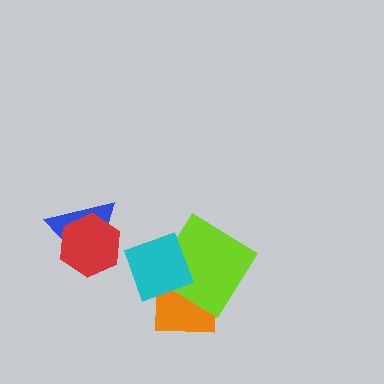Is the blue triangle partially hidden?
Yes, it is partially covered by another shape.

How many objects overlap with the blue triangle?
1 object overlaps with the blue triangle.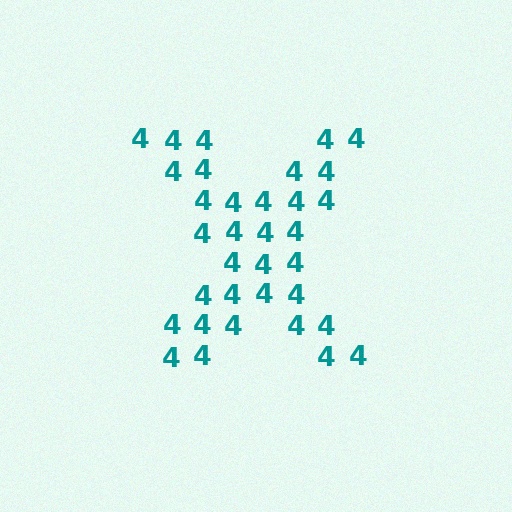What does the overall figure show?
The overall figure shows the letter X.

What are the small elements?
The small elements are digit 4's.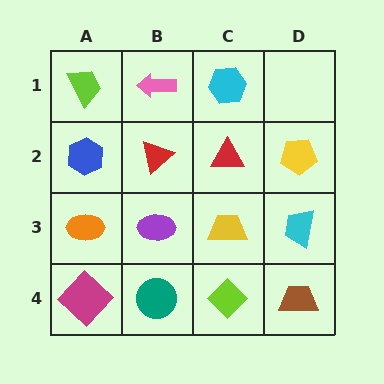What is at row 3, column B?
A purple ellipse.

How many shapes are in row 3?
4 shapes.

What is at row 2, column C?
A red triangle.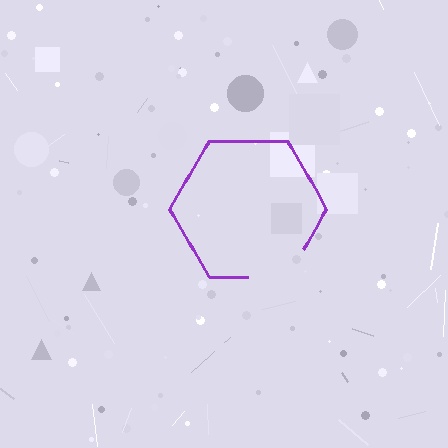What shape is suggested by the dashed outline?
The dashed outline suggests a hexagon.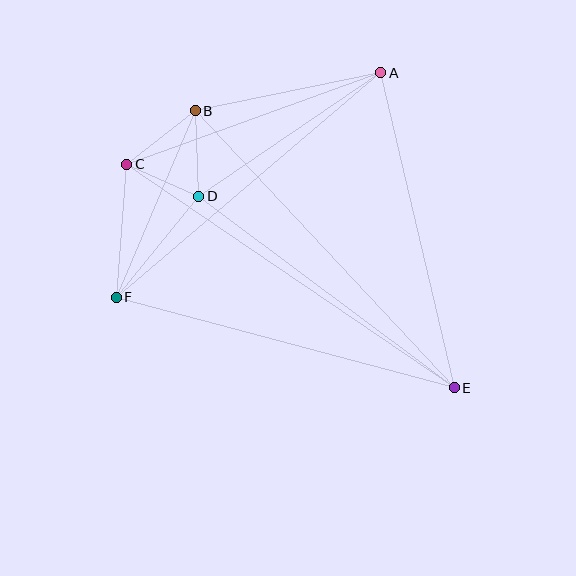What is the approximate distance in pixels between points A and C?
The distance between A and C is approximately 270 pixels.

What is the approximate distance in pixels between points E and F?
The distance between E and F is approximately 350 pixels.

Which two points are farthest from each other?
Points C and E are farthest from each other.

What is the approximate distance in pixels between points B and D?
The distance between B and D is approximately 85 pixels.